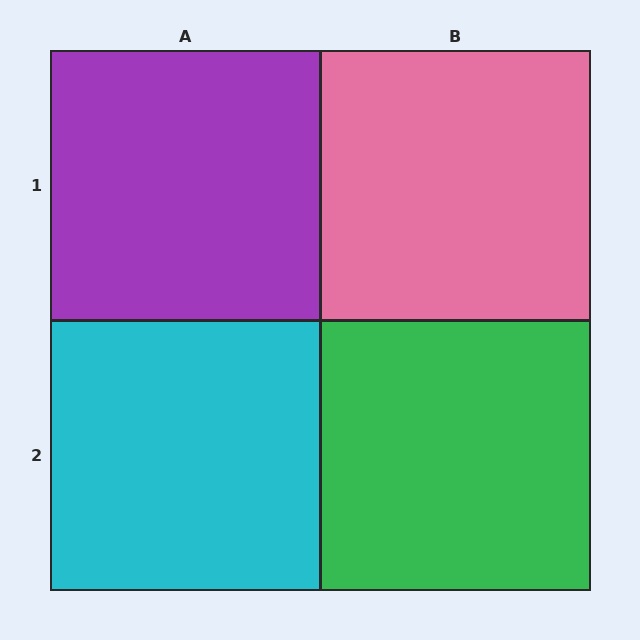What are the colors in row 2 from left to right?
Cyan, green.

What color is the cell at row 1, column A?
Purple.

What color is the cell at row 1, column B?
Pink.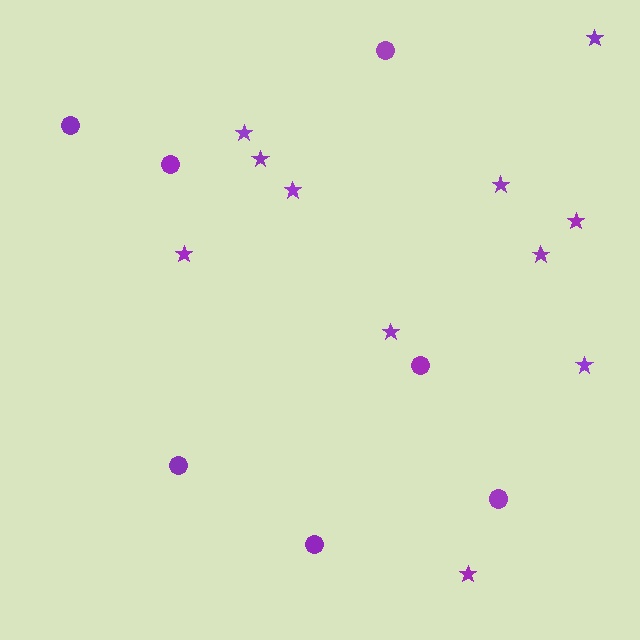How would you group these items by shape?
There are 2 groups: one group of stars (11) and one group of circles (7).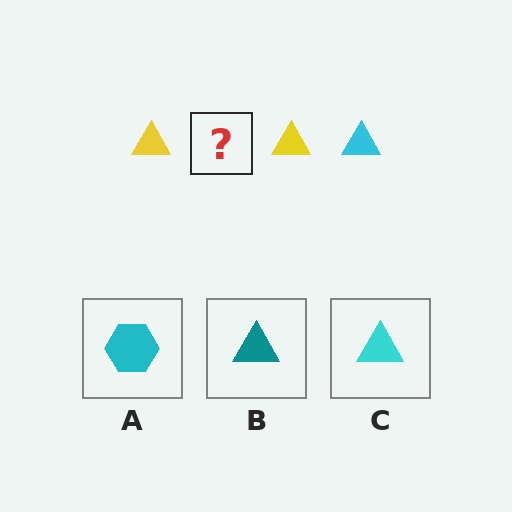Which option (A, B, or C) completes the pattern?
C.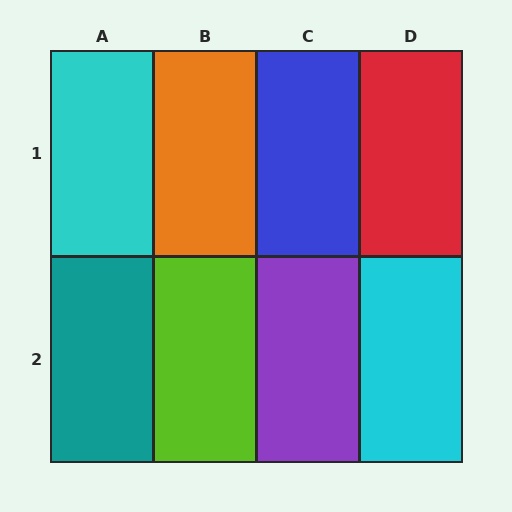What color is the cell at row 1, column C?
Blue.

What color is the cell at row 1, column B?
Orange.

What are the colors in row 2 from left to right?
Teal, lime, purple, cyan.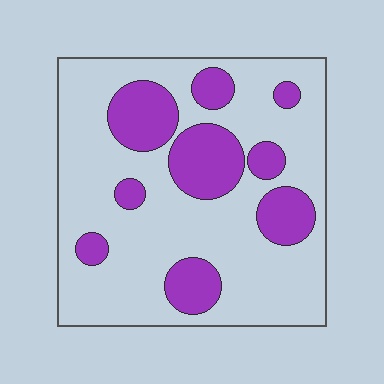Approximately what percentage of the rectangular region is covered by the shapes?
Approximately 25%.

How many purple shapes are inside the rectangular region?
9.